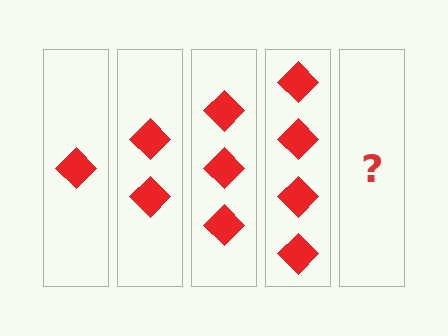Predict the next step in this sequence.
The next step is 5 diamonds.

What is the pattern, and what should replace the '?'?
The pattern is that each step adds one more diamond. The '?' should be 5 diamonds.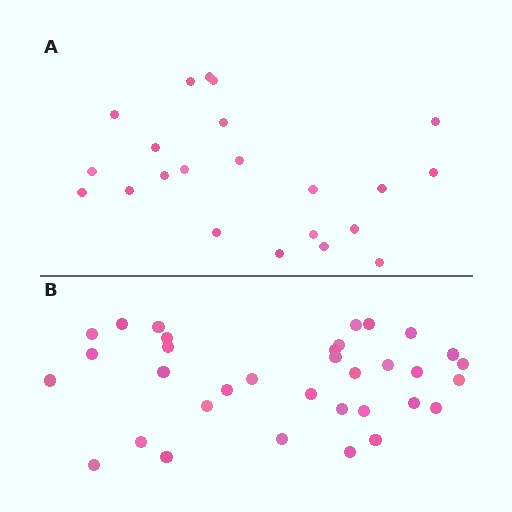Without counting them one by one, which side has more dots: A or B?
Region B (the bottom region) has more dots.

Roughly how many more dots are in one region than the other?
Region B has roughly 12 or so more dots than region A.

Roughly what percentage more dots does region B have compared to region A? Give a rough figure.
About 55% more.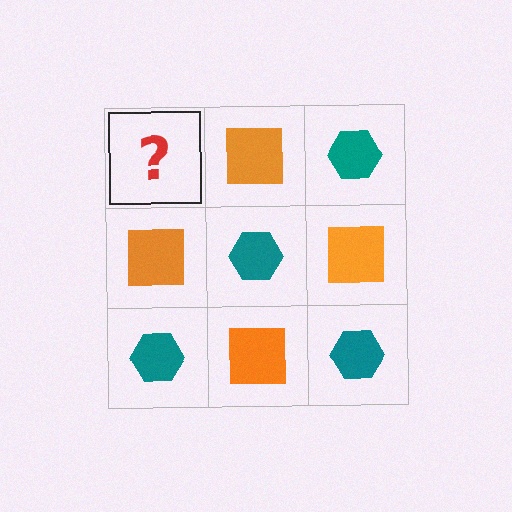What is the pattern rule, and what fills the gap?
The rule is that it alternates teal hexagon and orange square in a checkerboard pattern. The gap should be filled with a teal hexagon.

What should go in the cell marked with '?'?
The missing cell should contain a teal hexagon.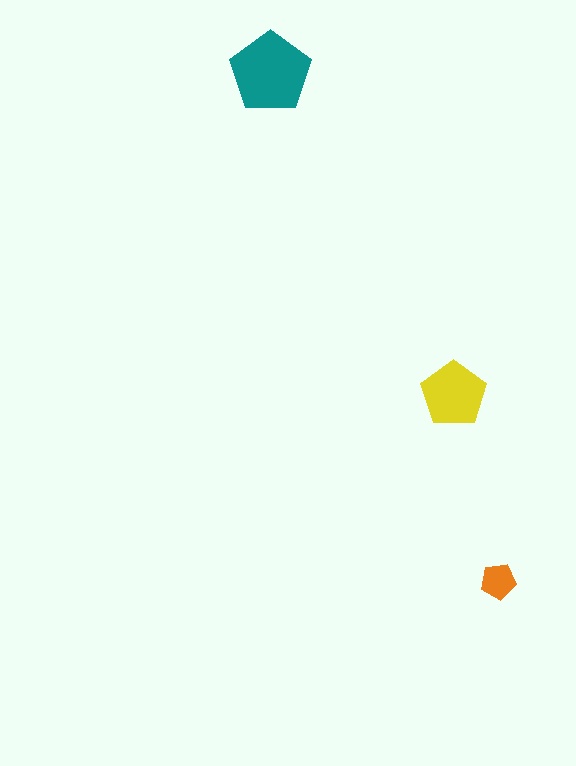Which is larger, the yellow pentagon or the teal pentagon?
The teal one.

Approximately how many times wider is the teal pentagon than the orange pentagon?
About 2.5 times wider.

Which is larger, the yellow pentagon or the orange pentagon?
The yellow one.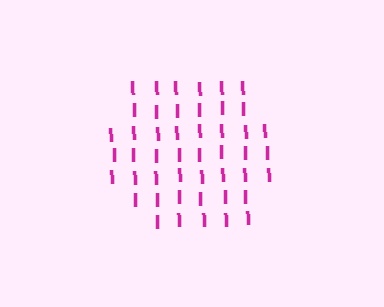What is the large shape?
The large shape is a circle.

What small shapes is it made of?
It is made of small letter I's.